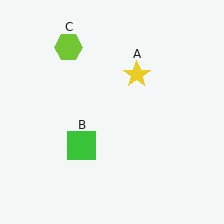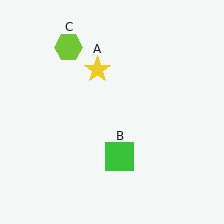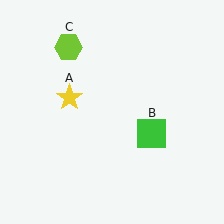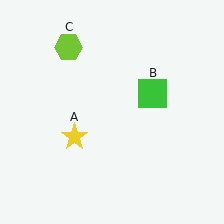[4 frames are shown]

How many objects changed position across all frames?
2 objects changed position: yellow star (object A), green square (object B).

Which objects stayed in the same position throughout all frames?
Lime hexagon (object C) remained stationary.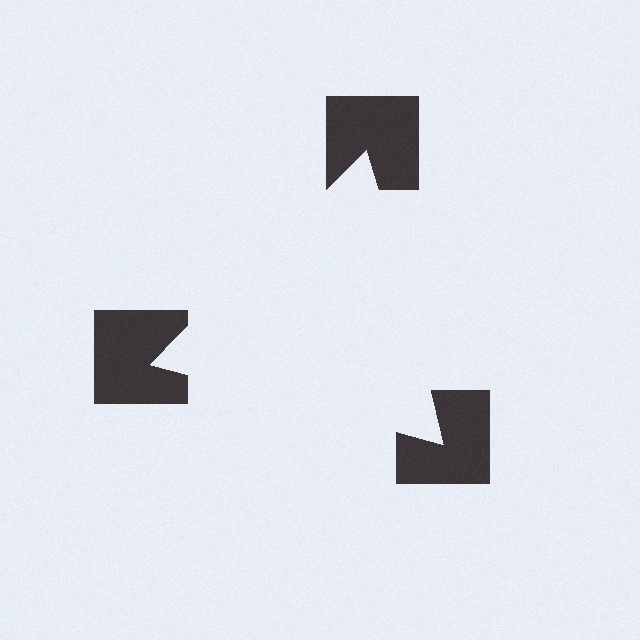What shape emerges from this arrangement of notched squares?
An illusory triangle — its edges are inferred from the aligned wedge cuts in the notched squares, not physically drawn.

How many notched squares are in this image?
There are 3 — one at each vertex of the illusory triangle.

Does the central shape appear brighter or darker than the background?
It typically appears slightly brighter than the background, even though no actual brightness change is drawn.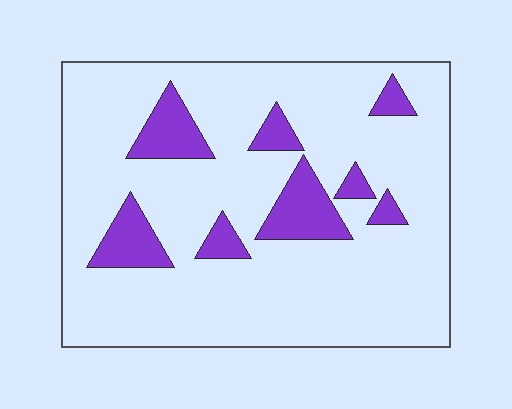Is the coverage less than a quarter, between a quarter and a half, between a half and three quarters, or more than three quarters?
Less than a quarter.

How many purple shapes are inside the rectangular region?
8.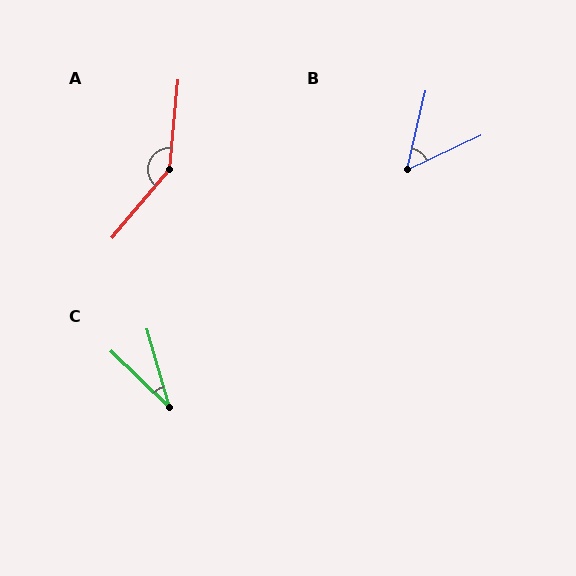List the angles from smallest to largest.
C (30°), B (52°), A (145°).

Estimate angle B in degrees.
Approximately 52 degrees.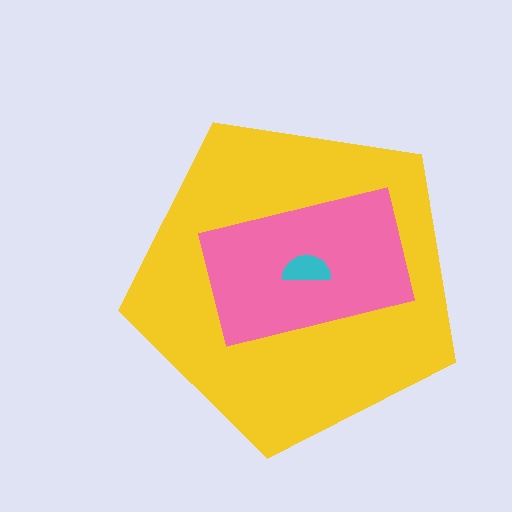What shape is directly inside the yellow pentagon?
The pink rectangle.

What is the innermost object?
The cyan semicircle.